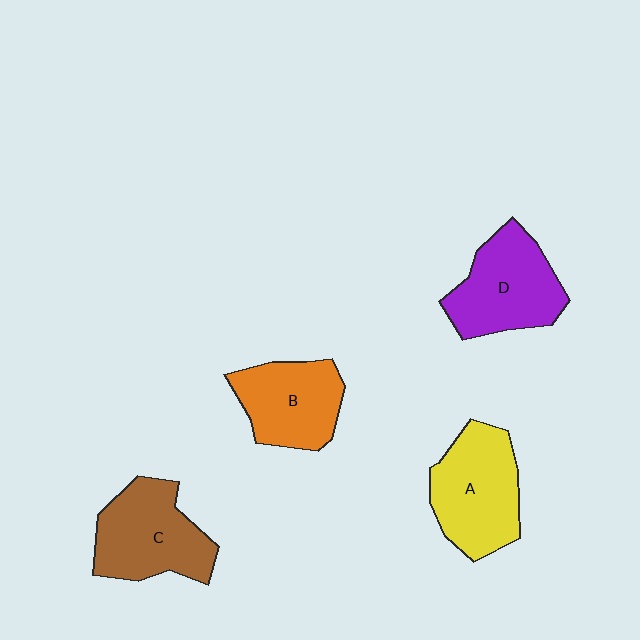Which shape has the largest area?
Shape A (yellow).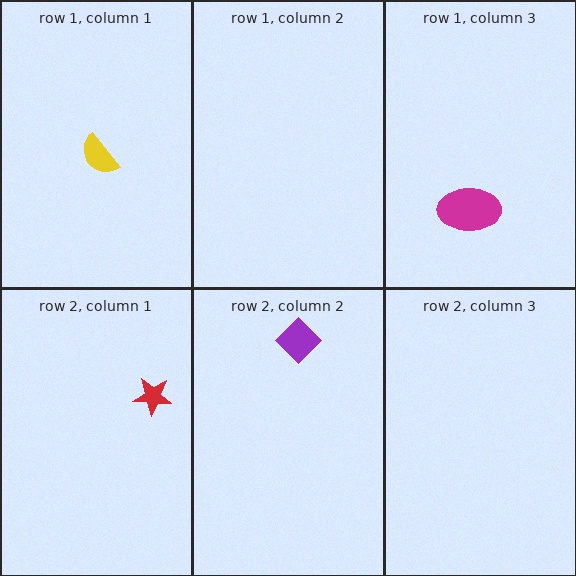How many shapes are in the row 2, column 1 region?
1.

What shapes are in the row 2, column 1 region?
The red star.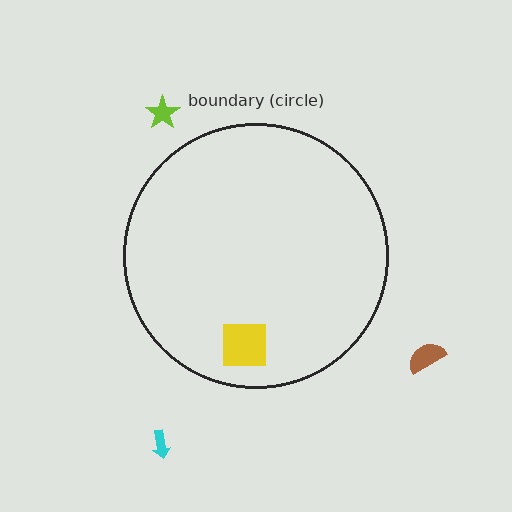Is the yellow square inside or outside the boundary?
Inside.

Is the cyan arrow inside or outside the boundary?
Outside.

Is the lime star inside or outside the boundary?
Outside.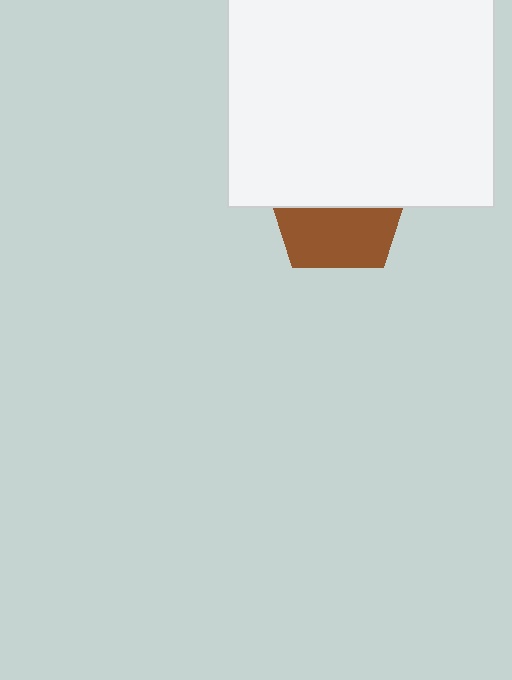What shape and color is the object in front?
The object in front is a white square.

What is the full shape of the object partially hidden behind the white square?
The partially hidden object is a brown pentagon.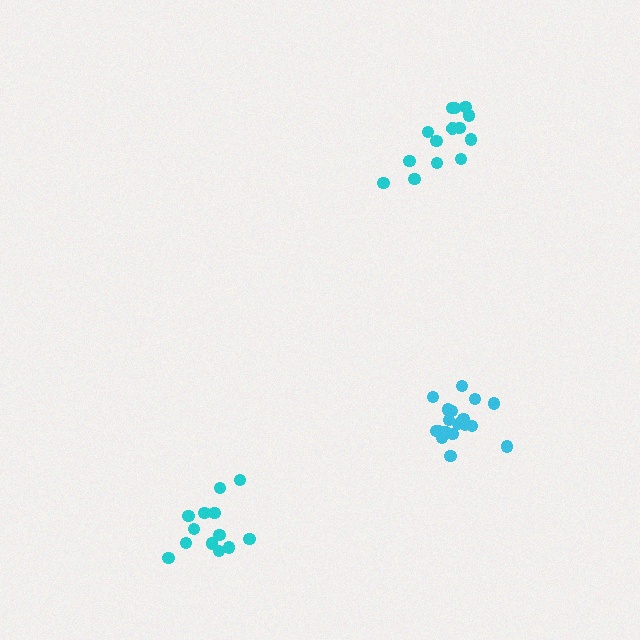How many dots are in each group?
Group 1: 18 dots, Group 2: 14 dots, Group 3: 13 dots (45 total).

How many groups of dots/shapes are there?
There are 3 groups.